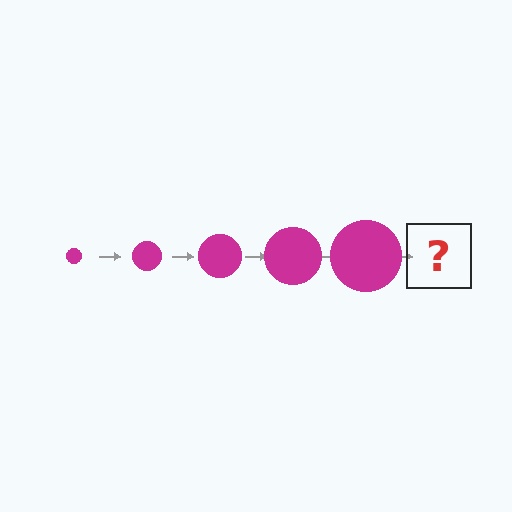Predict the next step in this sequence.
The next step is a magenta circle, larger than the previous one.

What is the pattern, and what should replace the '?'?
The pattern is that the circle gets progressively larger each step. The '?' should be a magenta circle, larger than the previous one.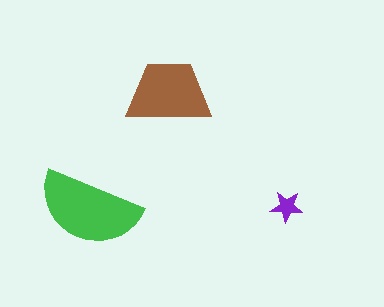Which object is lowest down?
The green semicircle is bottommost.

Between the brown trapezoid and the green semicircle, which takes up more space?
The green semicircle.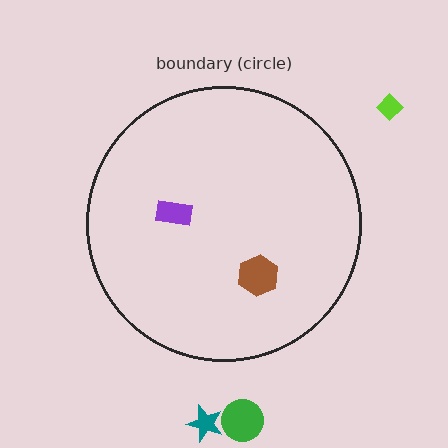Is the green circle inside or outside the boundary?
Outside.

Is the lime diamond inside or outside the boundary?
Outside.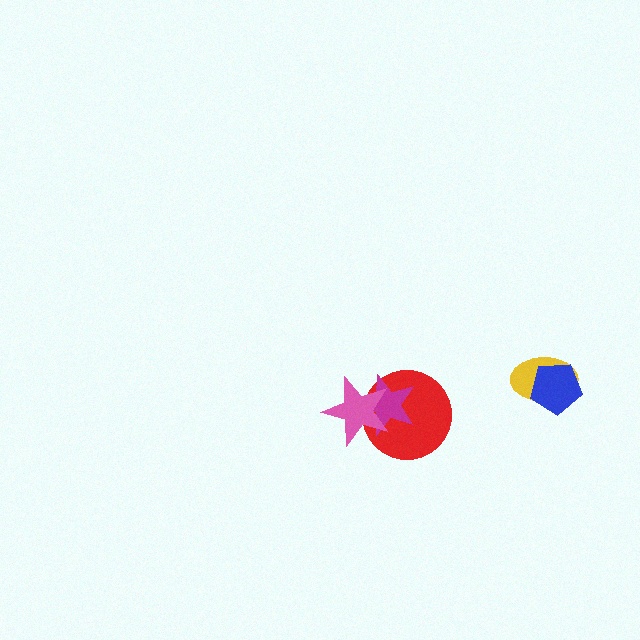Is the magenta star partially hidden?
Yes, it is partially covered by another shape.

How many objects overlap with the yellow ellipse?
1 object overlaps with the yellow ellipse.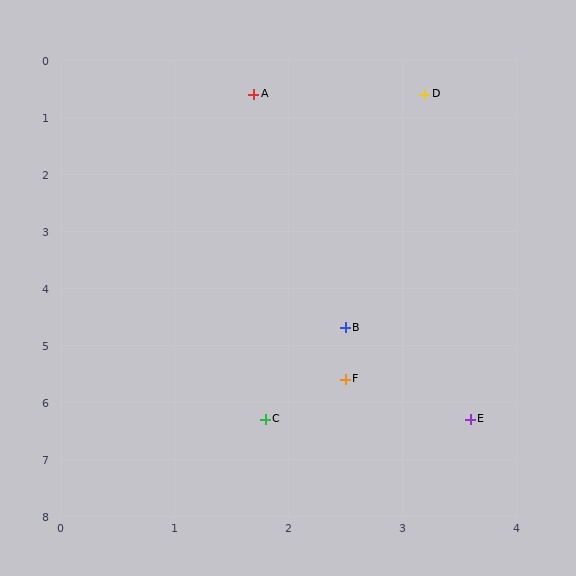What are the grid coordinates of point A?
Point A is at approximately (1.7, 0.6).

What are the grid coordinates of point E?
Point E is at approximately (3.6, 6.3).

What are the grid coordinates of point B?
Point B is at approximately (2.5, 4.7).